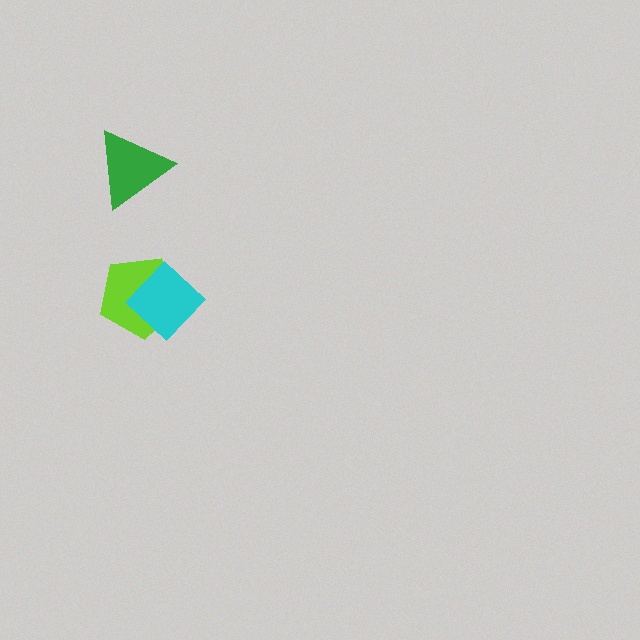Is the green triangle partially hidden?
No, no other shape covers it.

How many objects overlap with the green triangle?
0 objects overlap with the green triangle.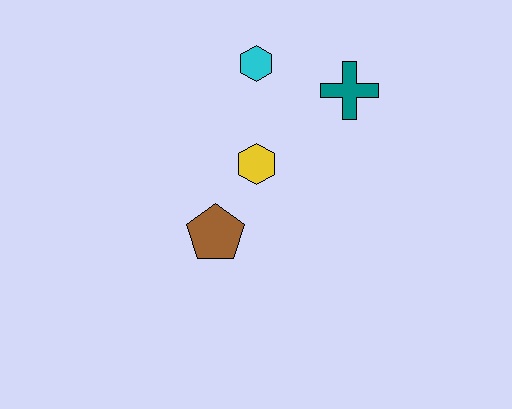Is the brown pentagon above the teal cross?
No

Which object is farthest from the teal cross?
The brown pentagon is farthest from the teal cross.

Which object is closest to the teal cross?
The cyan hexagon is closest to the teal cross.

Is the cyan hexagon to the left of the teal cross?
Yes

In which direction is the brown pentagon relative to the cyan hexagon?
The brown pentagon is below the cyan hexagon.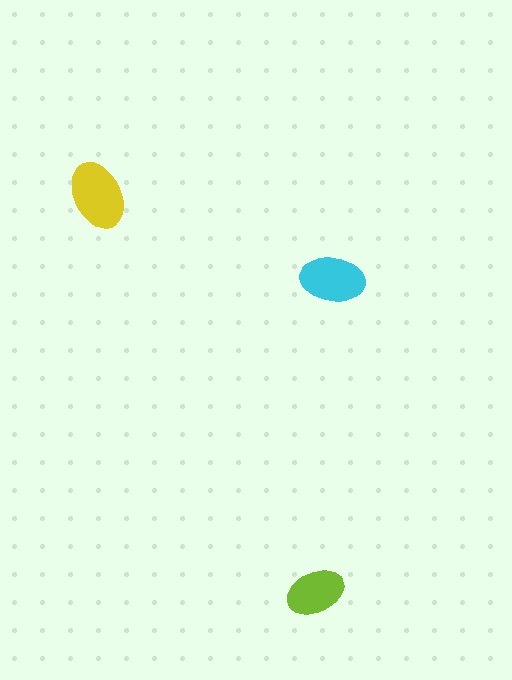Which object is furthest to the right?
The cyan ellipse is rightmost.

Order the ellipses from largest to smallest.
the yellow one, the cyan one, the lime one.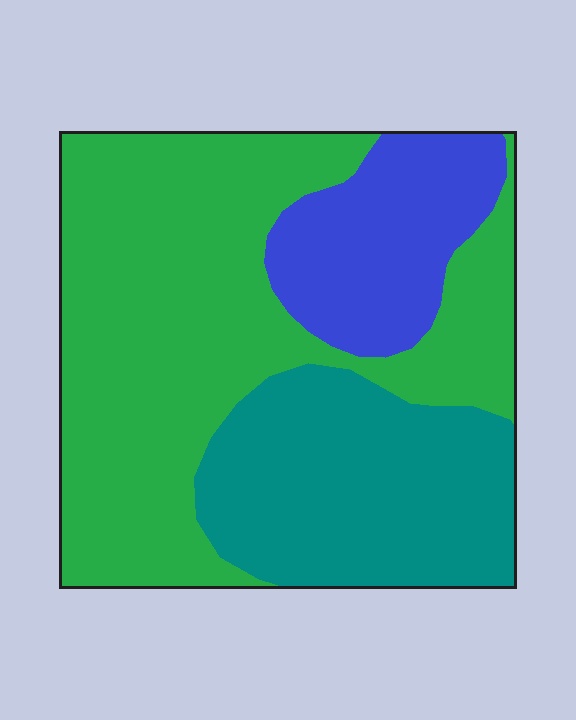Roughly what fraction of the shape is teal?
Teal covers 29% of the shape.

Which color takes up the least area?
Blue, at roughly 15%.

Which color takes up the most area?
Green, at roughly 55%.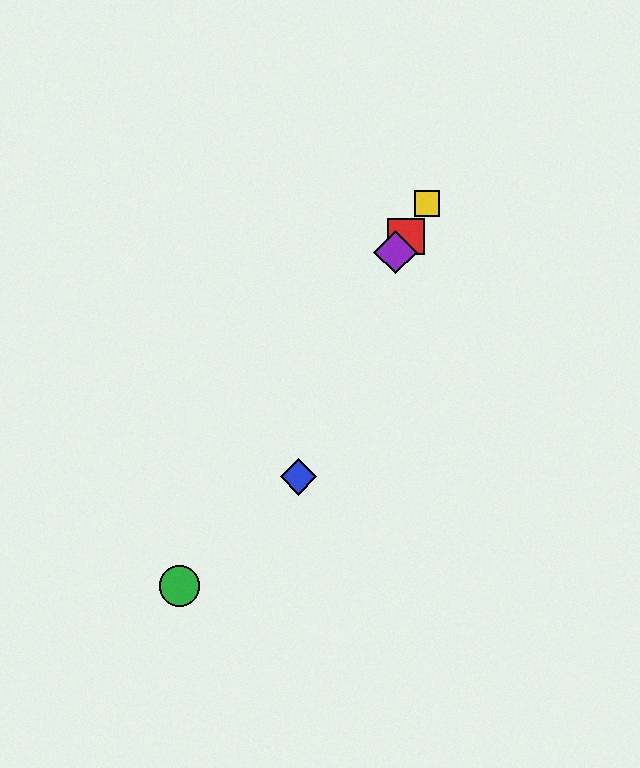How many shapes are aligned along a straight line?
4 shapes (the red square, the green circle, the yellow square, the purple diamond) are aligned along a straight line.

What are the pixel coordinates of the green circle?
The green circle is at (180, 586).